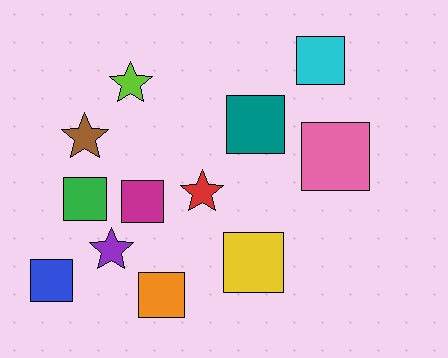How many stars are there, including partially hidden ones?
There are 4 stars.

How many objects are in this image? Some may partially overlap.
There are 12 objects.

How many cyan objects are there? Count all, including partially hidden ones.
There is 1 cyan object.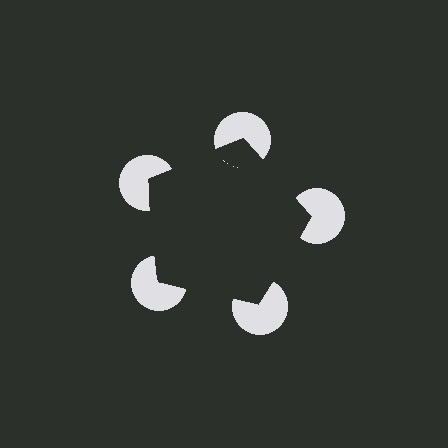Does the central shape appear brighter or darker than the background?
It typically appears slightly darker than the background, even though no actual brightness change is drawn.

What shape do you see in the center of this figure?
An illusory pentagon — its edges are inferred from the aligned wedge cuts in the pac-man discs, not physically drawn.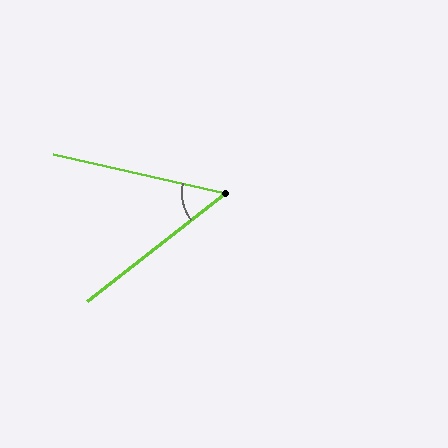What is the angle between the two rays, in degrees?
Approximately 51 degrees.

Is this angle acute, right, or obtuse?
It is acute.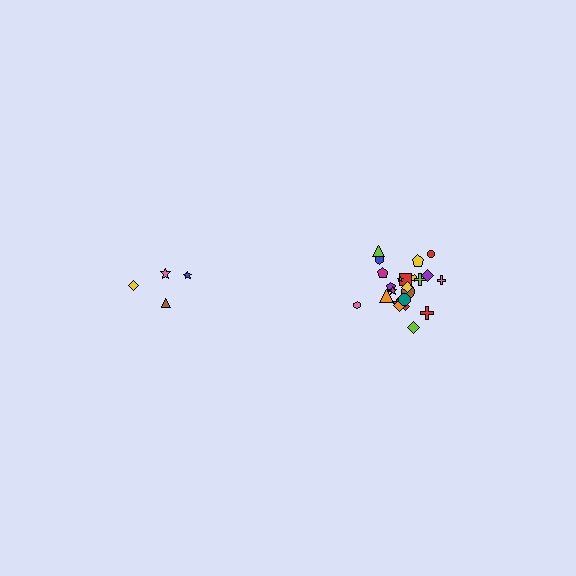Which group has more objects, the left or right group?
The right group.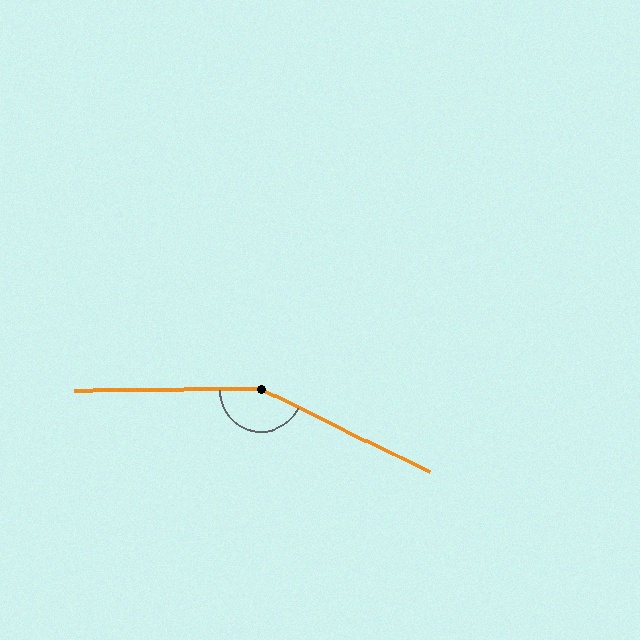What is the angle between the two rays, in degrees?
Approximately 154 degrees.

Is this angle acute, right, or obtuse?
It is obtuse.